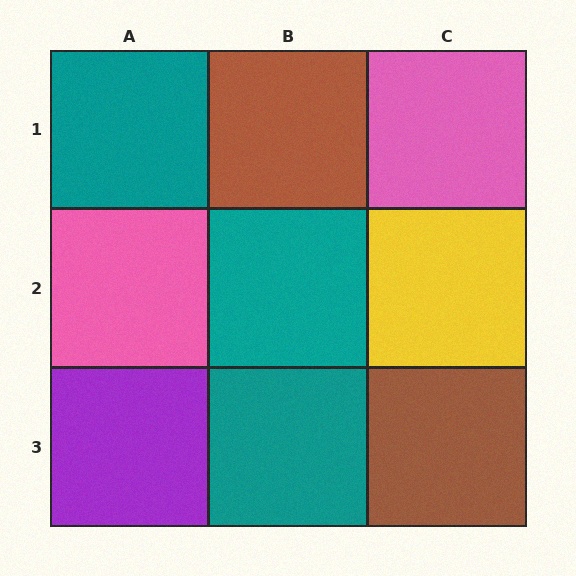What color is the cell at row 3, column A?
Purple.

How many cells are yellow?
1 cell is yellow.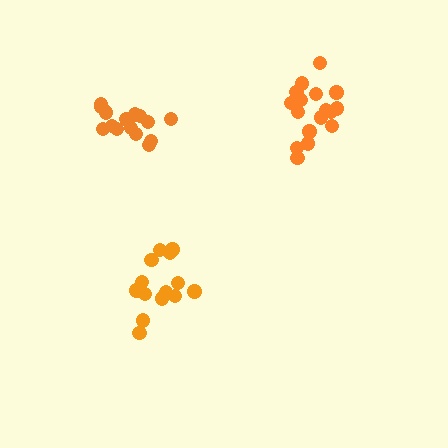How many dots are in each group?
Group 1: 14 dots, Group 2: 16 dots, Group 3: 17 dots (47 total).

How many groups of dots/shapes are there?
There are 3 groups.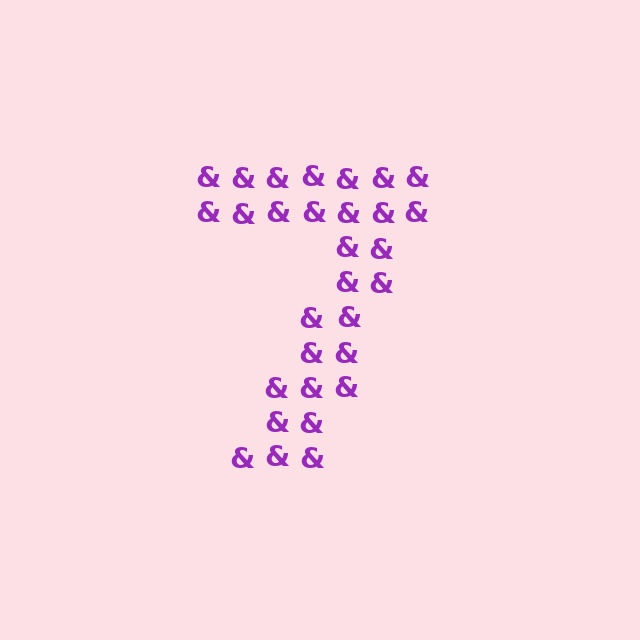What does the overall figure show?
The overall figure shows the digit 7.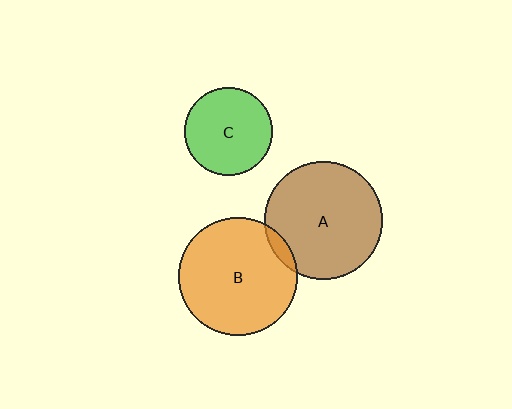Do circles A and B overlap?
Yes.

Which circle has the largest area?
Circle B (orange).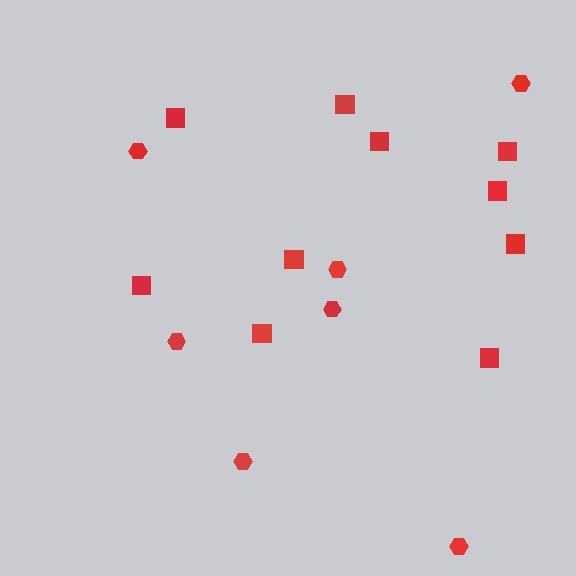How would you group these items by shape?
There are 2 groups: one group of hexagons (7) and one group of squares (10).